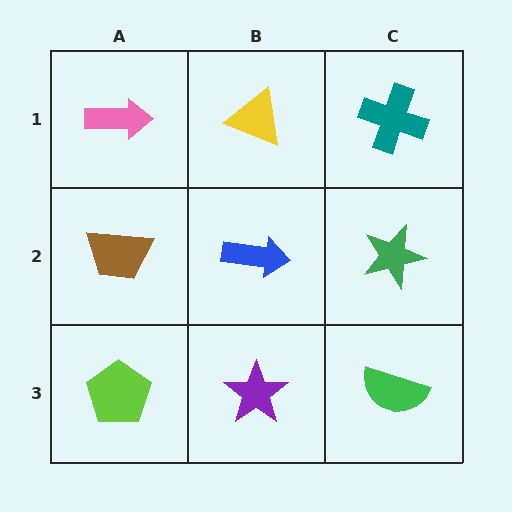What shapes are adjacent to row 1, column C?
A green star (row 2, column C), a yellow triangle (row 1, column B).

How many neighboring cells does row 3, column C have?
2.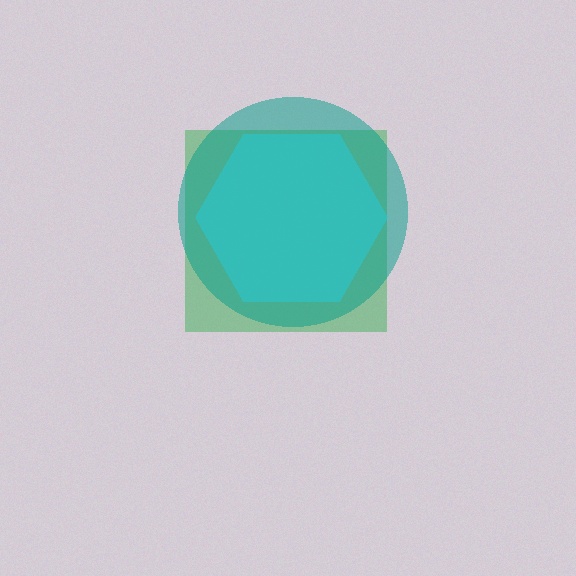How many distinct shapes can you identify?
There are 3 distinct shapes: a green square, a teal circle, a cyan hexagon.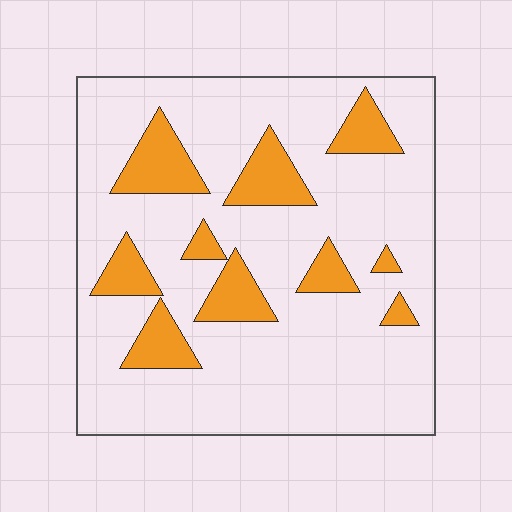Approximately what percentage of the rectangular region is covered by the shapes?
Approximately 20%.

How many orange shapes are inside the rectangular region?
10.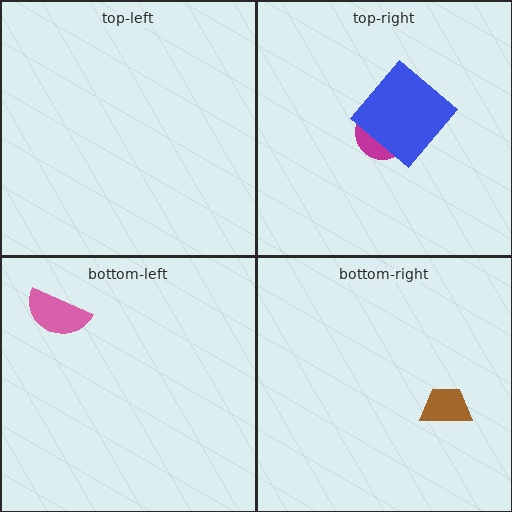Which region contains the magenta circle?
The top-right region.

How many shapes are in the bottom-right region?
1.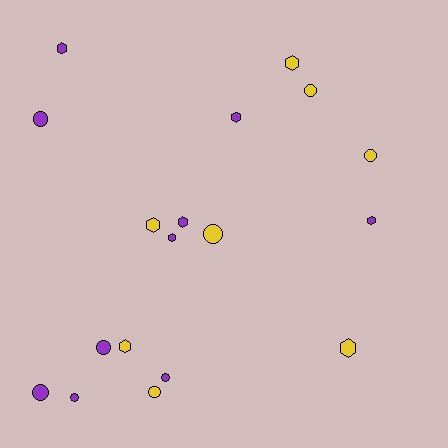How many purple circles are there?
There are 5 purple circles.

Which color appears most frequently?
Purple, with 10 objects.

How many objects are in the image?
There are 18 objects.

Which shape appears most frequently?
Circle, with 9 objects.